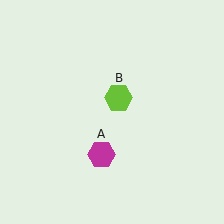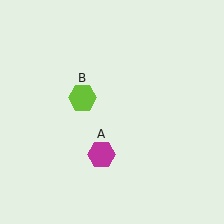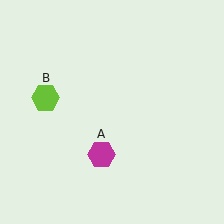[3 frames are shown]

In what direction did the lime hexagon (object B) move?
The lime hexagon (object B) moved left.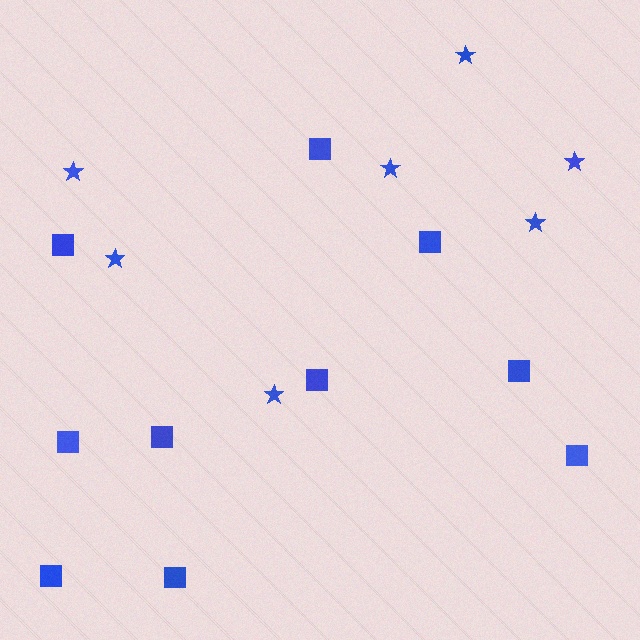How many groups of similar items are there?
There are 2 groups: one group of squares (10) and one group of stars (7).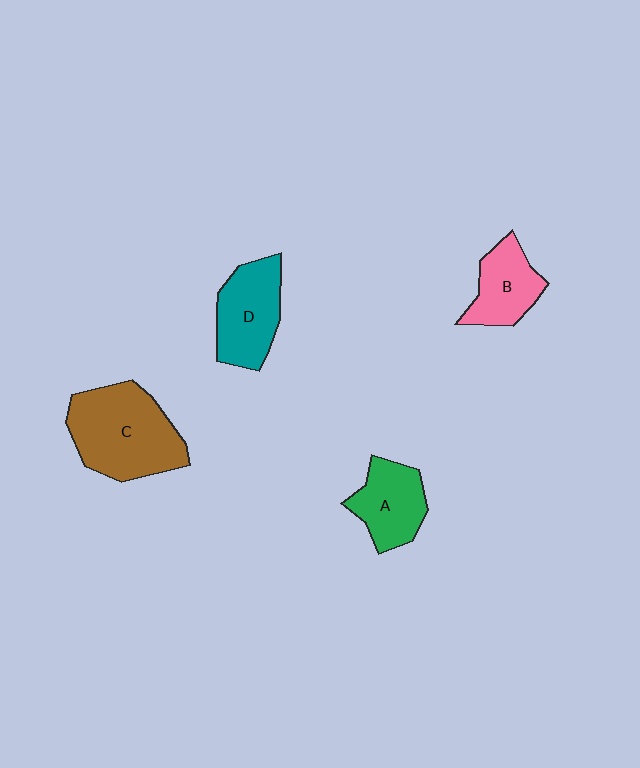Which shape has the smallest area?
Shape B (pink).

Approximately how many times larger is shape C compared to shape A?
Approximately 1.7 times.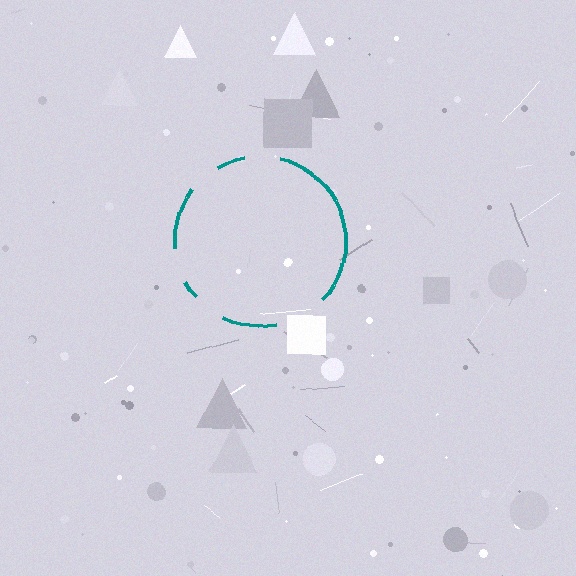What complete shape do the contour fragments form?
The contour fragments form a circle.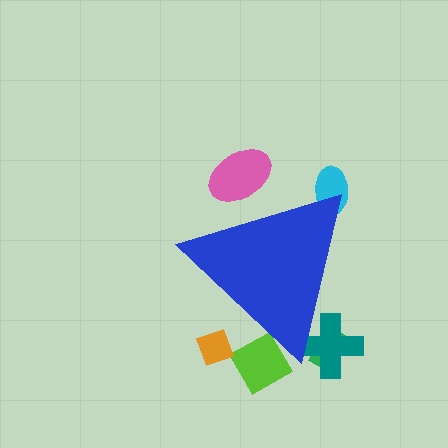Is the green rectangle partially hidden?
Yes, the green rectangle is partially hidden behind the blue triangle.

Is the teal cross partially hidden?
Yes, the teal cross is partially hidden behind the blue triangle.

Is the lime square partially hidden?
Yes, the lime square is partially hidden behind the blue triangle.